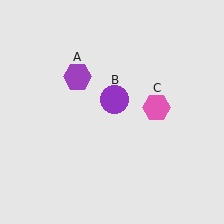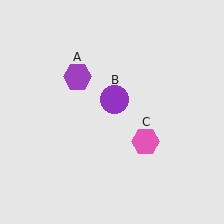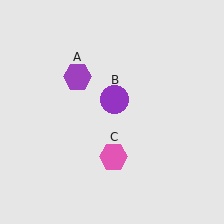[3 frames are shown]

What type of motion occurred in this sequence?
The pink hexagon (object C) rotated clockwise around the center of the scene.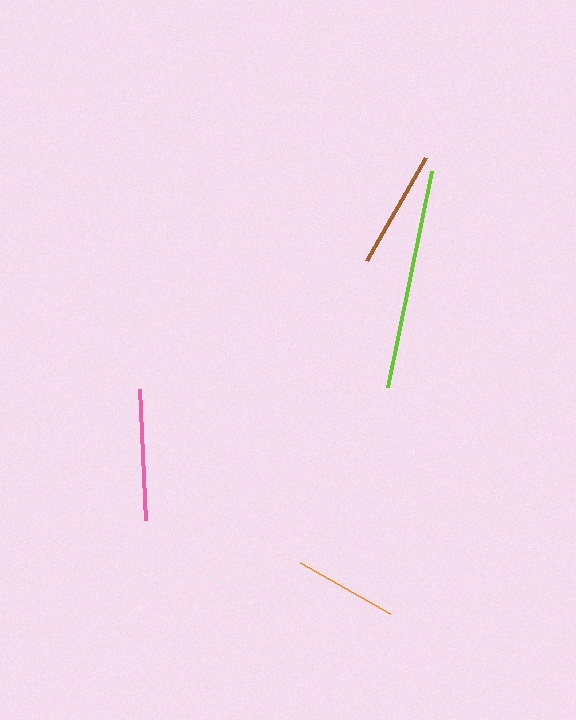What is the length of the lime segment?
The lime segment is approximately 220 pixels long.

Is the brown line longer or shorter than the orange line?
The brown line is longer than the orange line.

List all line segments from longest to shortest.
From longest to shortest: lime, pink, brown, orange.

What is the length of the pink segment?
The pink segment is approximately 131 pixels long.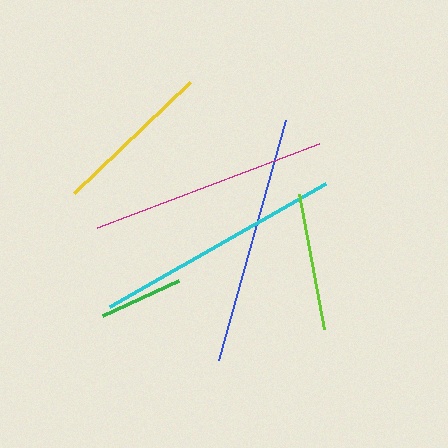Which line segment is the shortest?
The green line is the shortest at approximately 84 pixels.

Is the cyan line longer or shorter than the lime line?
The cyan line is longer than the lime line.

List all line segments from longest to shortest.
From longest to shortest: blue, cyan, magenta, yellow, lime, green.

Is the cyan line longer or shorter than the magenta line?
The cyan line is longer than the magenta line.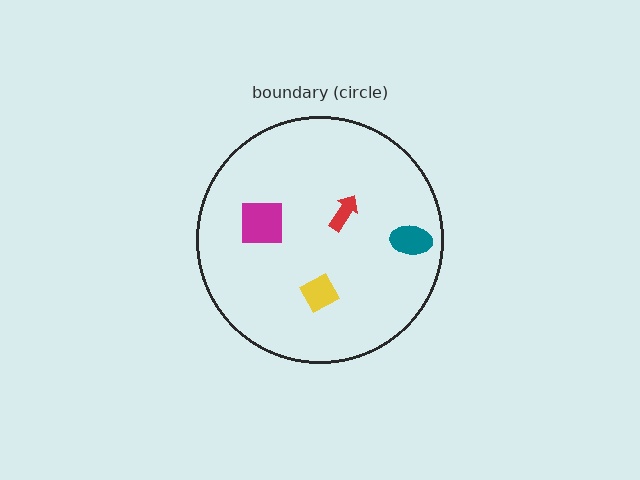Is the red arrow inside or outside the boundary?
Inside.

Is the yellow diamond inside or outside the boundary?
Inside.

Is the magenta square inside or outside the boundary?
Inside.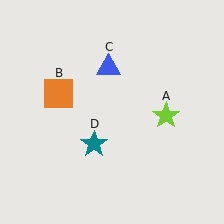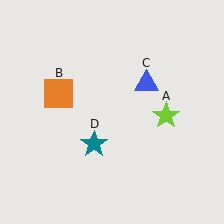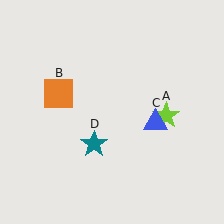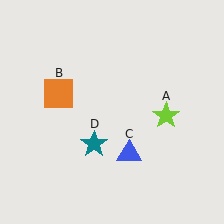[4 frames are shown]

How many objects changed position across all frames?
1 object changed position: blue triangle (object C).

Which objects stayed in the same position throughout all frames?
Lime star (object A) and orange square (object B) and teal star (object D) remained stationary.